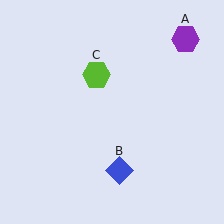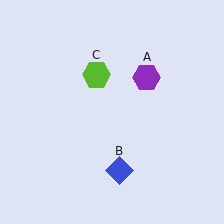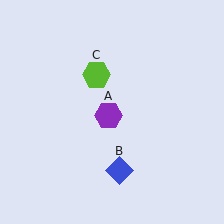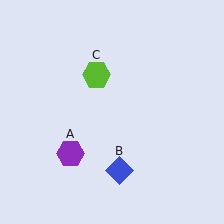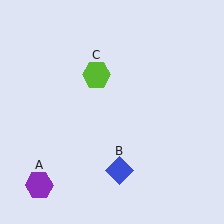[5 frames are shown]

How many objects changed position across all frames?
1 object changed position: purple hexagon (object A).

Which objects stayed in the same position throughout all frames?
Blue diamond (object B) and lime hexagon (object C) remained stationary.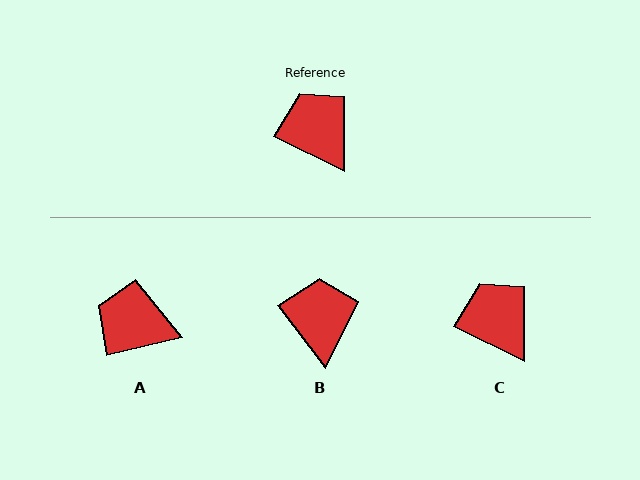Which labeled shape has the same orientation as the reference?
C.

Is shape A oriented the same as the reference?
No, it is off by about 40 degrees.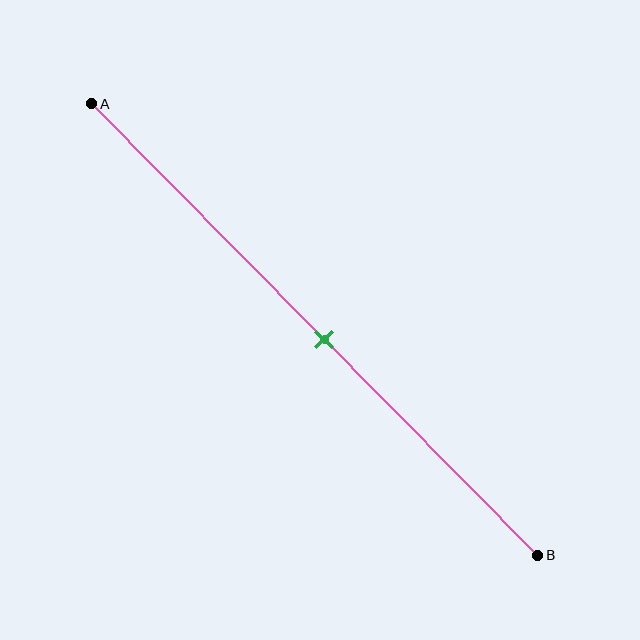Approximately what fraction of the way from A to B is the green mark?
The green mark is approximately 50% of the way from A to B.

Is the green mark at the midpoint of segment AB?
Yes, the mark is approximately at the midpoint.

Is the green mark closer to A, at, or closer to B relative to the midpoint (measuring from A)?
The green mark is approximately at the midpoint of segment AB.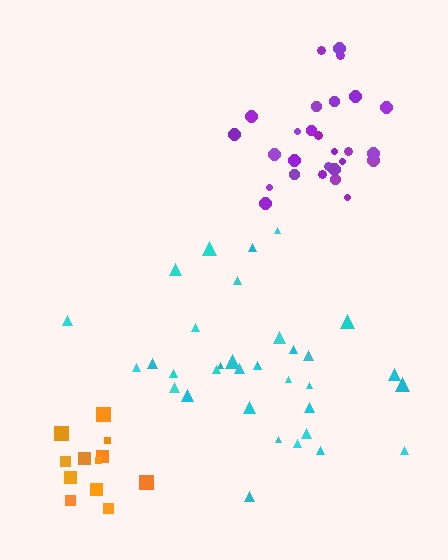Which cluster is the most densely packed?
Purple.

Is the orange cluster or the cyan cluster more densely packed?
Orange.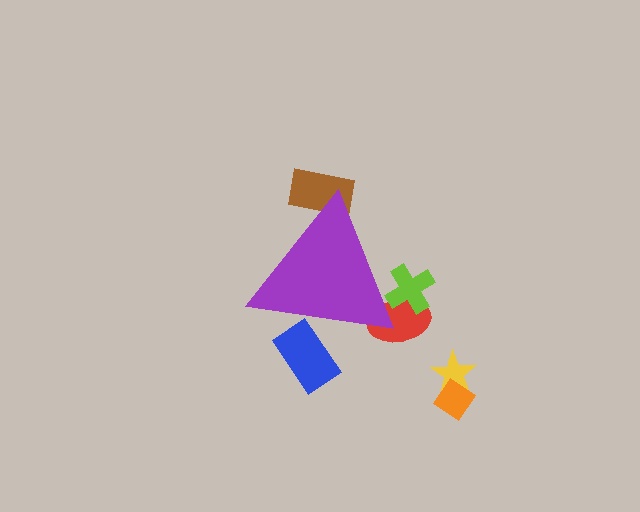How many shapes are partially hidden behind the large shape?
4 shapes are partially hidden.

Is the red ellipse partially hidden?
Yes, the red ellipse is partially hidden behind the purple triangle.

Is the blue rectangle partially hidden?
Yes, the blue rectangle is partially hidden behind the purple triangle.